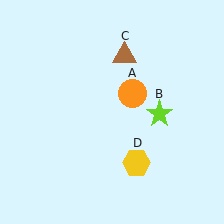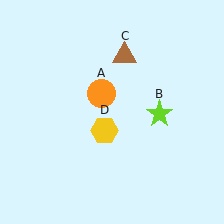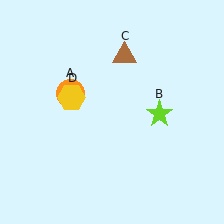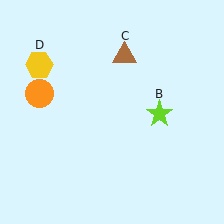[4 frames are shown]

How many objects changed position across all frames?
2 objects changed position: orange circle (object A), yellow hexagon (object D).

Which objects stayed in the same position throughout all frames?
Lime star (object B) and brown triangle (object C) remained stationary.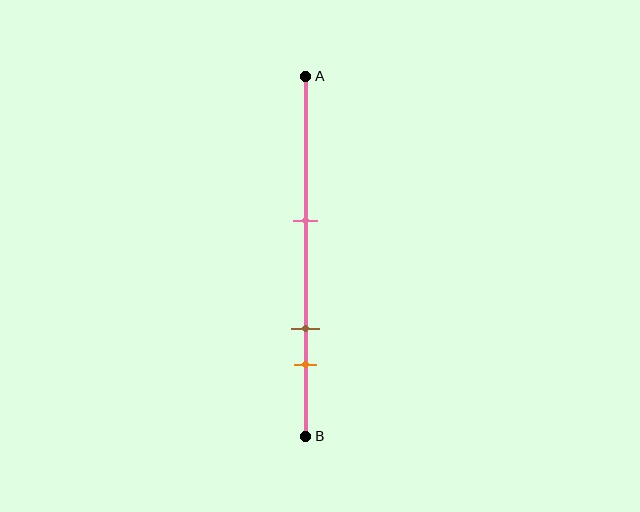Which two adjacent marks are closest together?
The brown and orange marks are the closest adjacent pair.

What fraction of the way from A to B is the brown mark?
The brown mark is approximately 70% (0.7) of the way from A to B.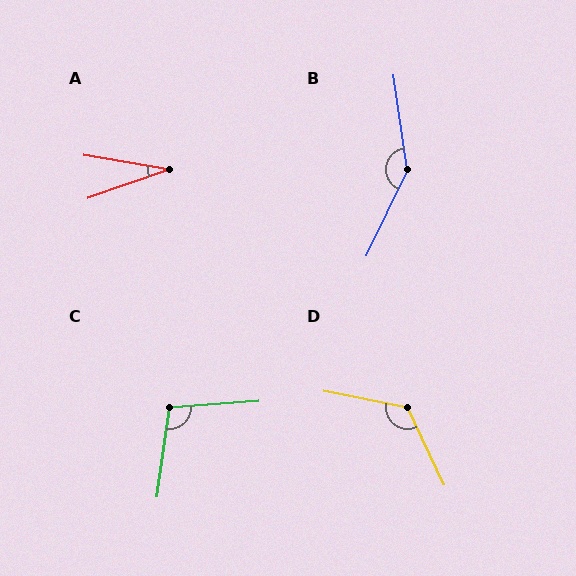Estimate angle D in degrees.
Approximately 127 degrees.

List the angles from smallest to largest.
A (29°), C (102°), D (127°), B (146°).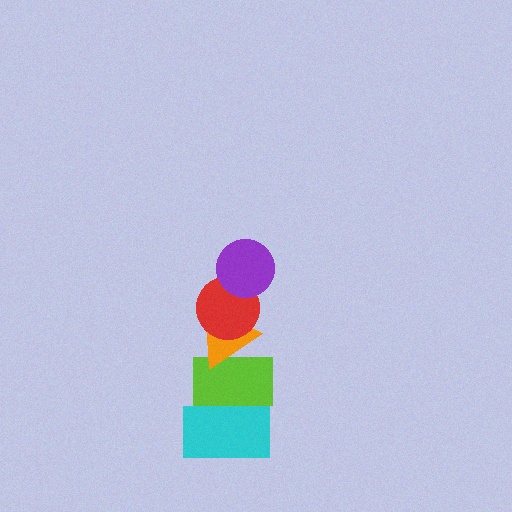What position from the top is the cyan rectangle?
The cyan rectangle is 5th from the top.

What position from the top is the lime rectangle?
The lime rectangle is 4th from the top.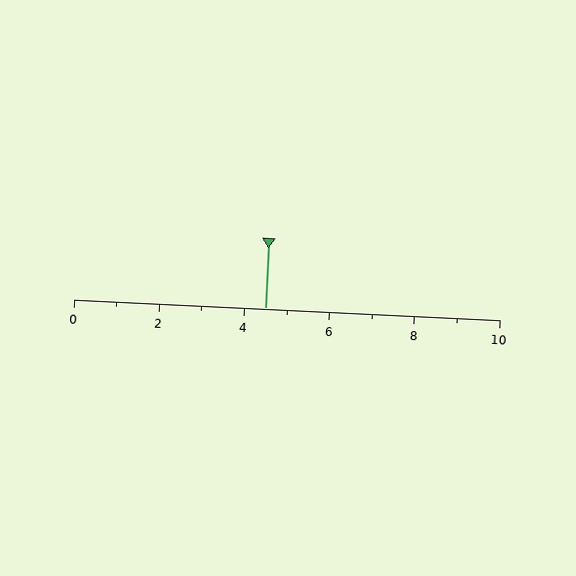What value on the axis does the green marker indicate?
The marker indicates approximately 4.5.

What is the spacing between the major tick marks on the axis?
The major ticks are spaced 2 apart.